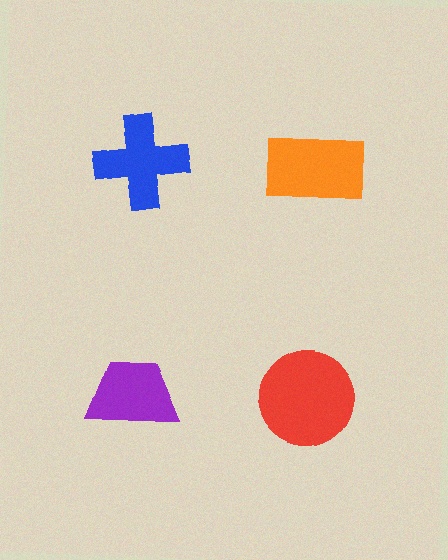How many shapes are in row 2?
2 shapes.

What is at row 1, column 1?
A blue cross.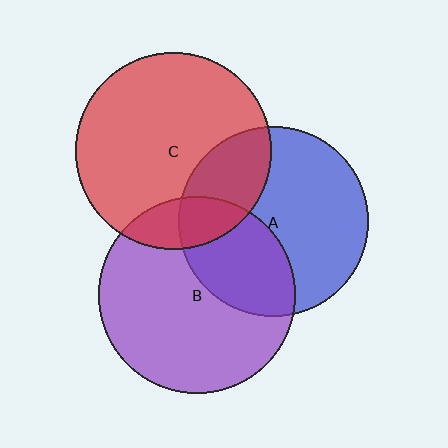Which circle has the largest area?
Circle B (purple).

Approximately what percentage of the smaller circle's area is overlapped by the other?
Approximately 35%.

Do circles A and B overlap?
Yes.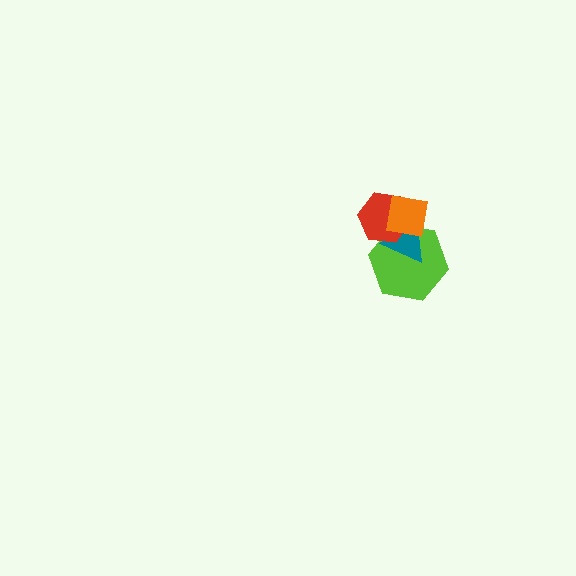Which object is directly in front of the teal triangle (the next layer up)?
The red hexagon is directly in front of the teal triangle.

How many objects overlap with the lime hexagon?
3 objects overlap with the lime hexagon.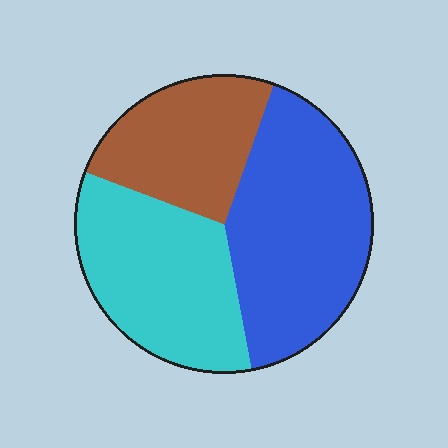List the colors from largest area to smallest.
From largest to smallest: blue, cyan, brown.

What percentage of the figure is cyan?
Cyan takes up between a third and a half of the figure.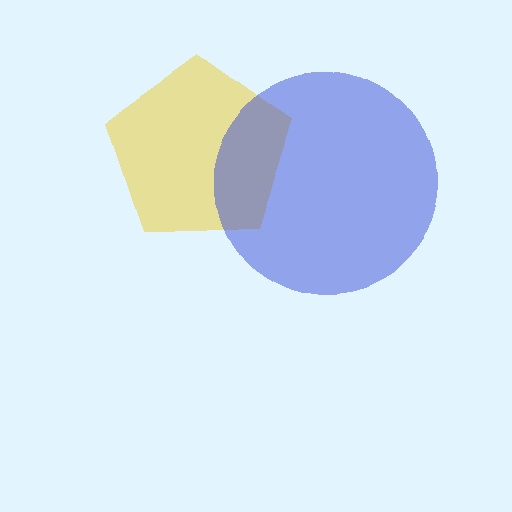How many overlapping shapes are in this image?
There are 2 overlapping shapes in the image.